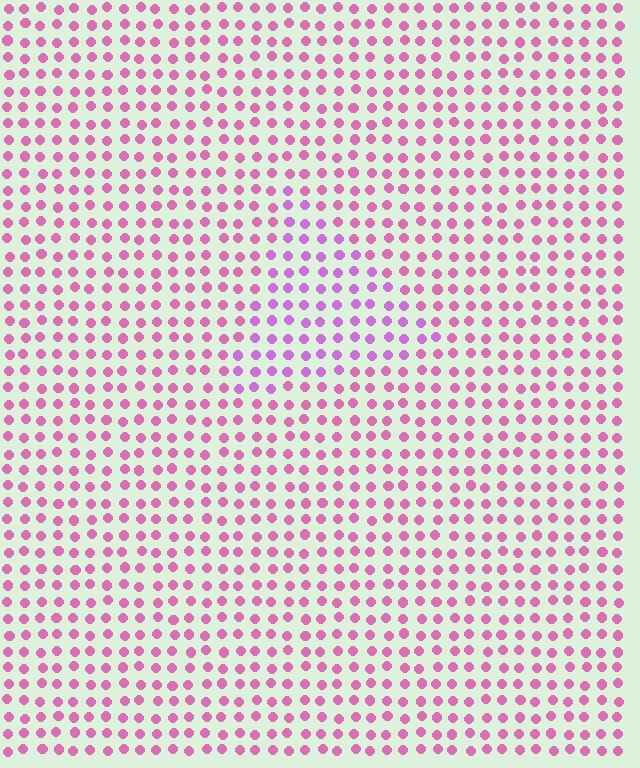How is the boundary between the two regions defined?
The boundary is defined purely by a slight shift in hue (about 29 degrees). Spacing, size, and orientation are identical on both sides.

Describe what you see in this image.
The image is filled with small pink elements in a uniform arrangement. A triangle-shaped region is visible where the elements are tinted to a slightly different hue, forming a subtle color boundary.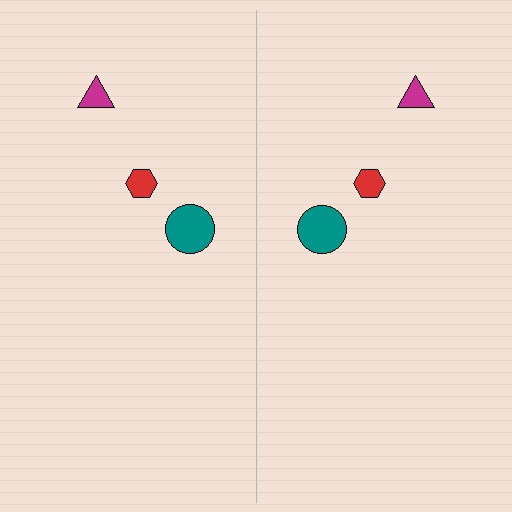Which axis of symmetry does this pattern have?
The pattern has a vertical axis of symmetry running through the center of the image.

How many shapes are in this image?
There are 6 shapes in this image.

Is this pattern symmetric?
Yes, this pattern has bilateral (reflection) symmetry.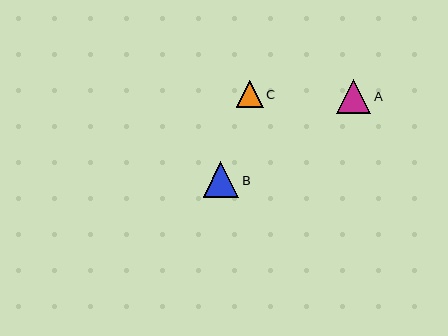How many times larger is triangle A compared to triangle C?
Triangle A is approximately 1.3 times the size of triangle C.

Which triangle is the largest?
Triangle B is the largest with a size of approximately 36 pixels.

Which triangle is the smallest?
Triangle C is the smallest with a size of approximately 26 pixels.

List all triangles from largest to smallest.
From largest to smallest: B, A, C.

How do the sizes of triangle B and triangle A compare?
Triangle B and triangle A are approximately the same size.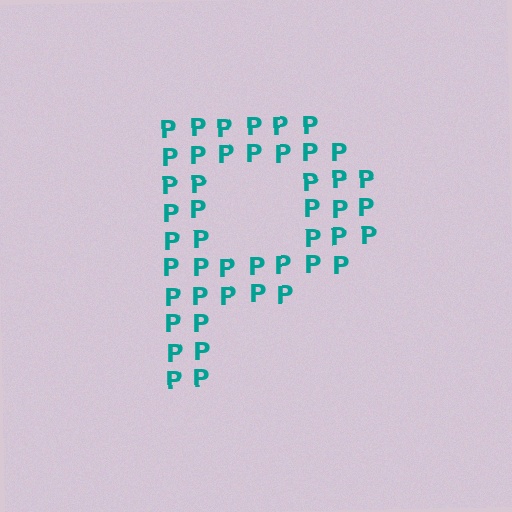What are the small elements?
The small elements are letter P's.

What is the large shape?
The large shape is the letter P.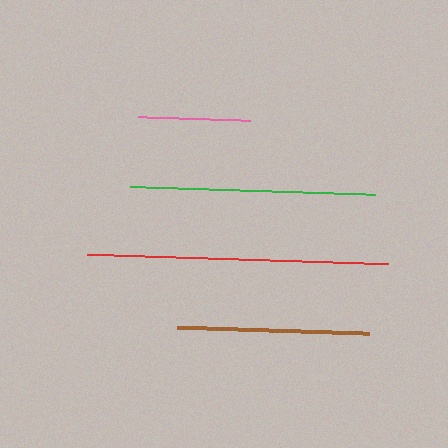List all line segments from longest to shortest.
From longest to shortest: red, green, brown, pink.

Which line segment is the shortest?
The pink line is the shortest at approximately 112 pixels.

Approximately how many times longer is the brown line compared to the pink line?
The brown line is approximately 1.7 times the length of the pink line.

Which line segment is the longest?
The red line is the longest at approximately 301 pixels.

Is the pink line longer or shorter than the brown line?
The brown line is longer than the pink line.